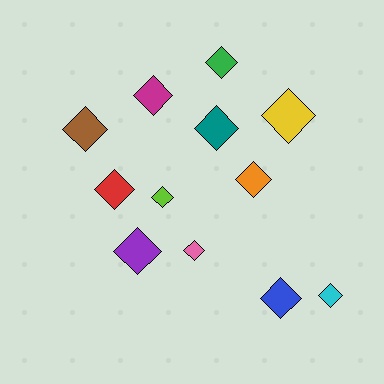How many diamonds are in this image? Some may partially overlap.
There are 12 diamonds.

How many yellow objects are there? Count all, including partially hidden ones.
There is 1 yellow object.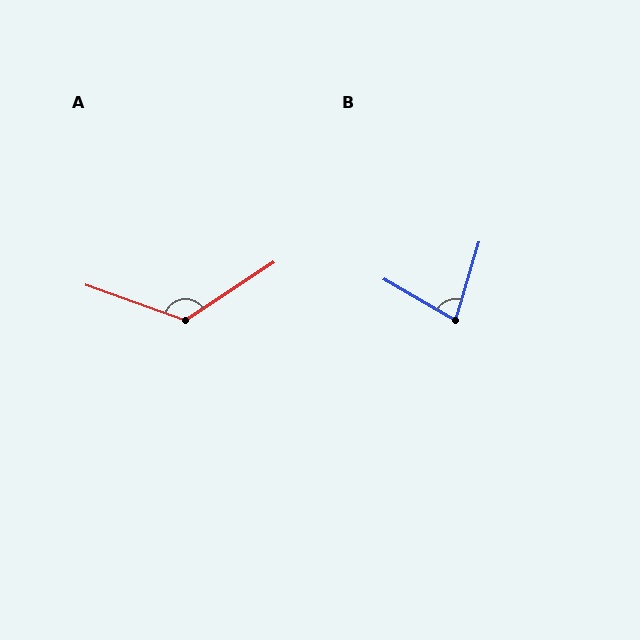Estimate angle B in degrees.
Approximately 77 degrees.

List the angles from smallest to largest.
B (77°), A (127°).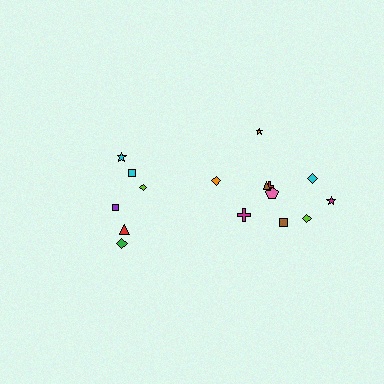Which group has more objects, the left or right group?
The right group.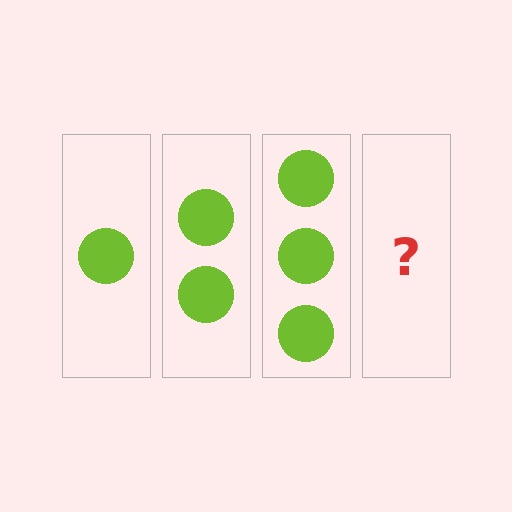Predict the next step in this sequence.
The next step is 4 circles.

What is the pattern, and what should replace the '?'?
The pattern is that each step adds one more circle. The '?' should be 4 circles.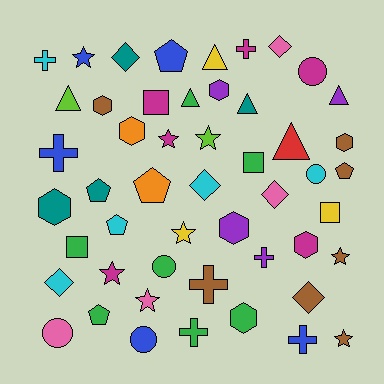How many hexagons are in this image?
There are 8 hexagons.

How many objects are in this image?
There are 50 objects.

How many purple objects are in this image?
There are 4 purple objects.